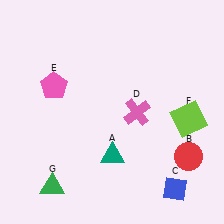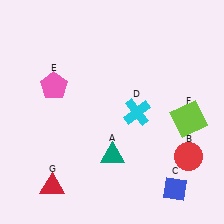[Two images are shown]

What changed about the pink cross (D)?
In Image 1, D is pink. In Image 2, it changed to cyan.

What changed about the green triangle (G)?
In Image 1, G is green. In Image 2, it changed to red.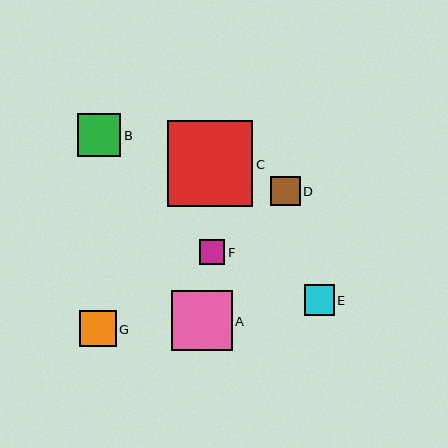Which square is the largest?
Square C is the largest with a size of approximately 85 pixels.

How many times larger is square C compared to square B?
Square C is approximately 2.0 times the size of square B.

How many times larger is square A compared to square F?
Square A is approximately 2.4 times the size of square F.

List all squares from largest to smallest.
From largest to smallest: C, A, B, G, E, D, F.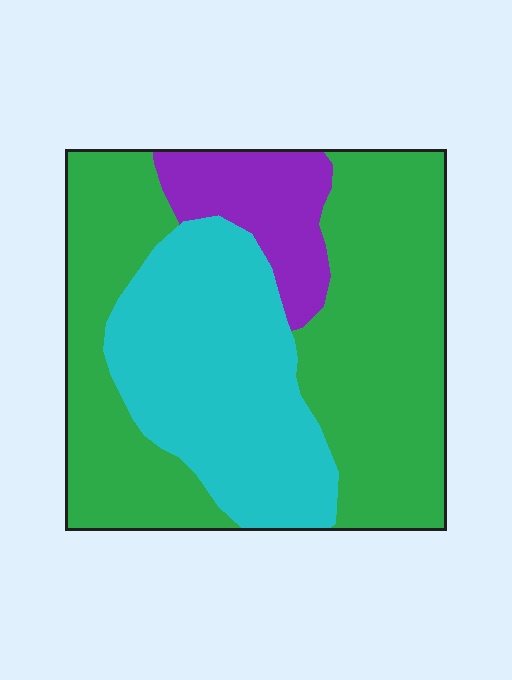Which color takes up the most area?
Green, at roughly 55%.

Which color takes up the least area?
Purple, at roughly 10%.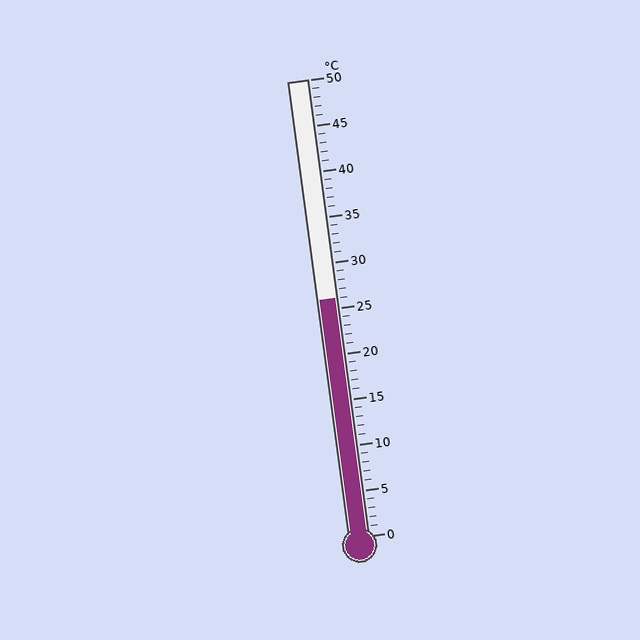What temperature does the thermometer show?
The thermometer shows approximately 26°C.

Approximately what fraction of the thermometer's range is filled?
The thermometer is filled to approximately 50% of its range.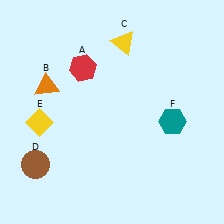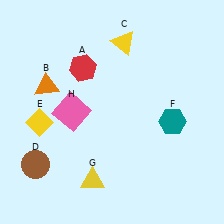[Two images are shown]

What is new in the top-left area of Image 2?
A pink square (H) was added in the top-left area of Image 2.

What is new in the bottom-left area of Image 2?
A yellow triangle (G) was added in the bottom-left area of Image 2.